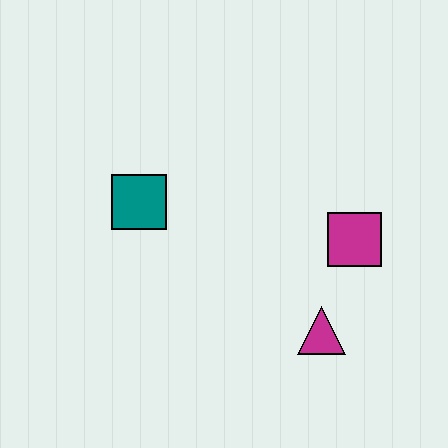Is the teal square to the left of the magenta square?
Yes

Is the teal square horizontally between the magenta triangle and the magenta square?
No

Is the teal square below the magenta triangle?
No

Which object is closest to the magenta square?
The magenta triangle is closest to the magenta square.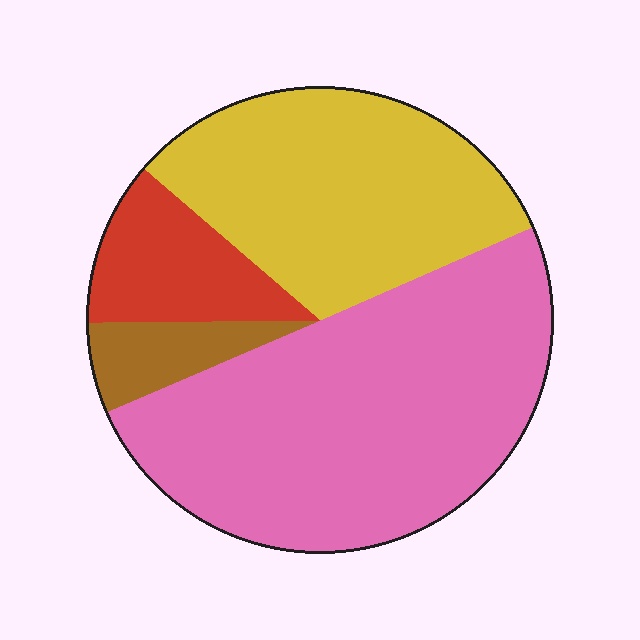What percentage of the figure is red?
Red covers roughly 10% of the figure.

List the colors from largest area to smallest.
From largest to smallest: pink, yellow, red, brown.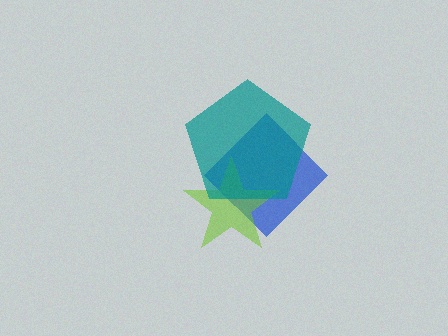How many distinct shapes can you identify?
There are 3 distinct shapes: a blue diamond, a lime star, a teal pentagon.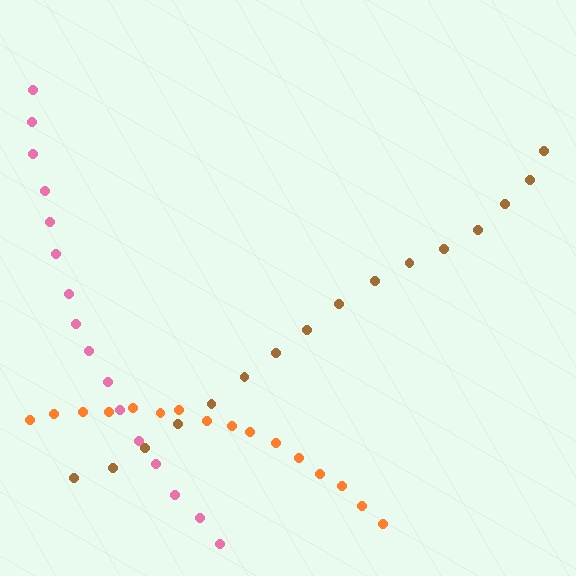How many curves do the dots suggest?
There are 3 distinct paths.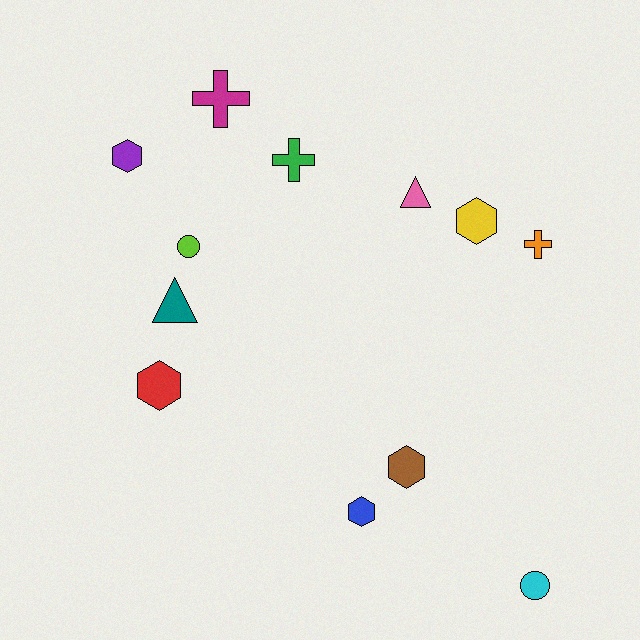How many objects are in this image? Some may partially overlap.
There are 12 objects.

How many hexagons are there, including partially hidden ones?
There are 5 hexagons.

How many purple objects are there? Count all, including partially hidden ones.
There is 1 purple object.